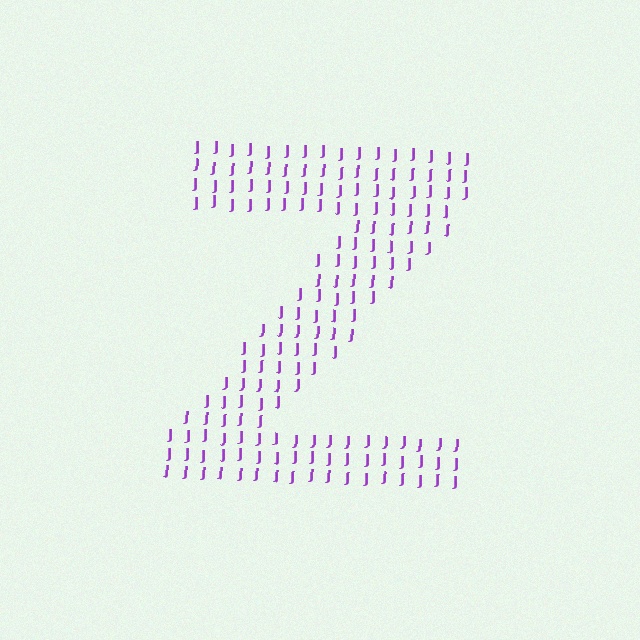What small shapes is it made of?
It is made of small letter J's.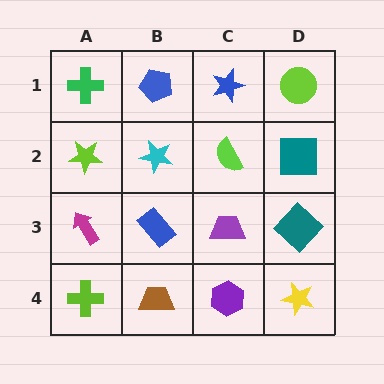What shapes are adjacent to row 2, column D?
A lime circle (row 1, column D), a teal diamond (row 3, column D), a lime semicircle (row 2, column C).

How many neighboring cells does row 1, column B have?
3.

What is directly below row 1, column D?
A teal square.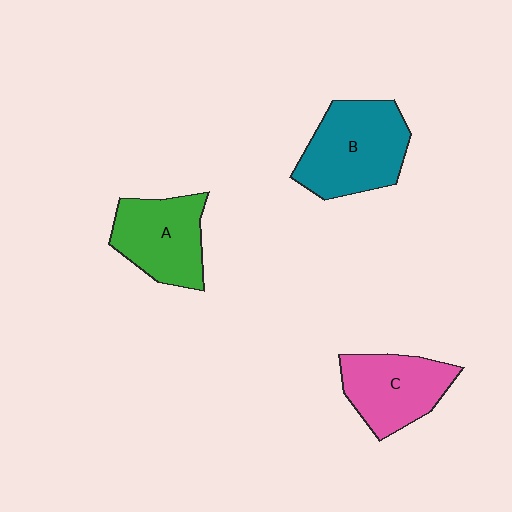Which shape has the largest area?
Shape B (teal).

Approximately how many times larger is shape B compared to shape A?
Approximately 1.2 times.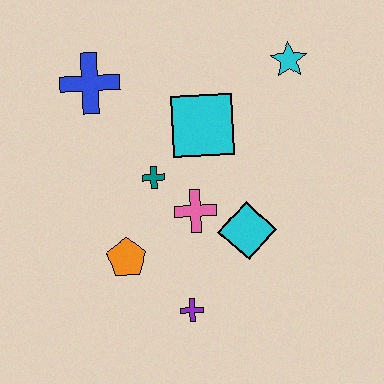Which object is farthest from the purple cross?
The cyan star is farthest from the purple cross.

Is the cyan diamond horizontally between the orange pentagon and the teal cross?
No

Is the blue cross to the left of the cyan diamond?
Yes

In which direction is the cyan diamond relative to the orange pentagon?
The cyan diamond is to the right of the orange pentagon.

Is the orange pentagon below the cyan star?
Yes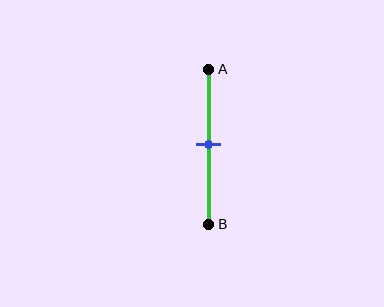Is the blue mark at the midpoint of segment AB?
Yes, the mark is approximately at the midpoint.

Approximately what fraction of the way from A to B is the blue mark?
The blue mark is approximately 50% of the way from A to B.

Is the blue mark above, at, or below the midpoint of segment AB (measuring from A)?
The blue mark is approximately at the midpoint of segment AB.